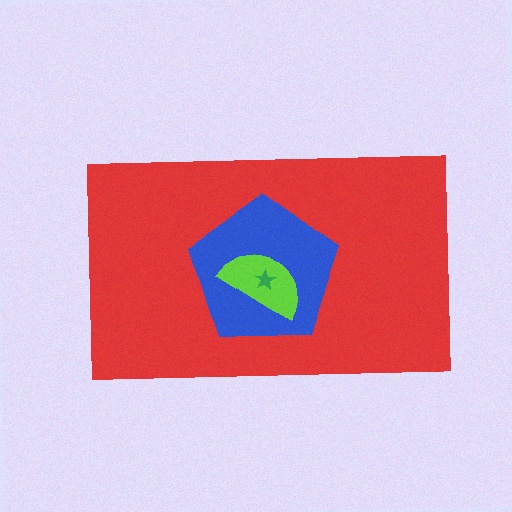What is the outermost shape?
The red rectangle.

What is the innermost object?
The green star.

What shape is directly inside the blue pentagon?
The lime semicircle.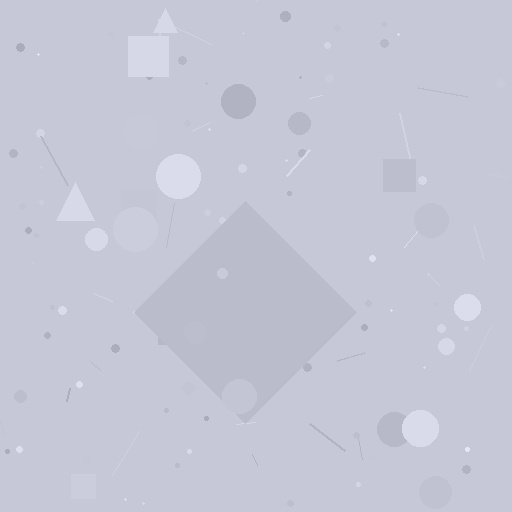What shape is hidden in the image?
A diamond is hidden in the image.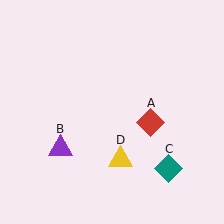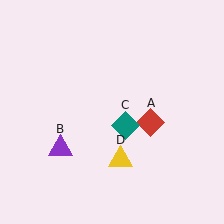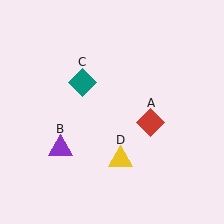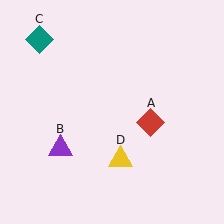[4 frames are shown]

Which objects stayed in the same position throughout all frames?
Red diamond (object A) and purple triangle (object B) and yellow triangle (object D) remained stationary.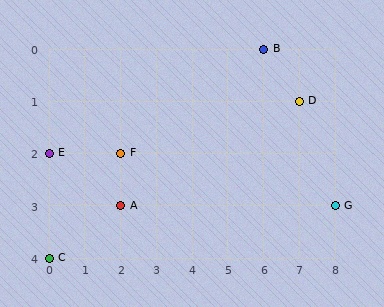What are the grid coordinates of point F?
Point F is at grid coordinates (2, 2).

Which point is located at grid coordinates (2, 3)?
Point A is at (2, 3).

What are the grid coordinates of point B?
Point B is at grid coordinates (6, 0).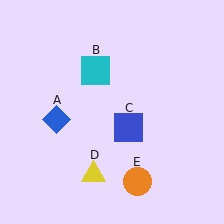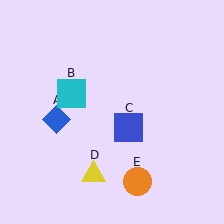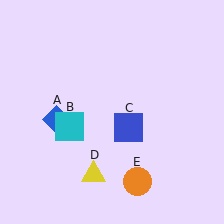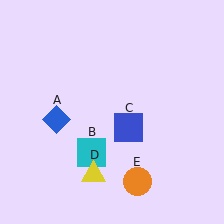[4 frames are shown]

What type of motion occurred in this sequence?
The cyan square (object B) rotated counterclockwise around the center of the scene.